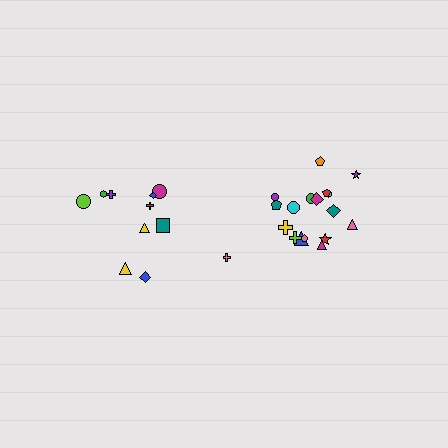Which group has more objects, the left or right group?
The right group.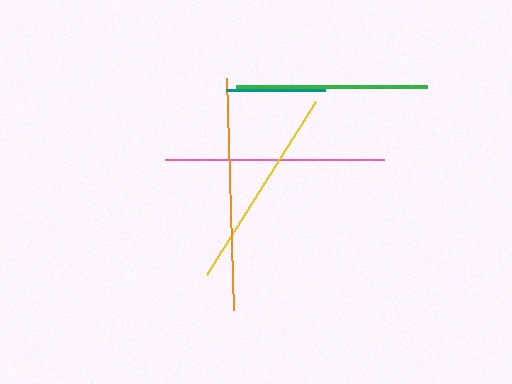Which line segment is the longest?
The orange line is the longest at approximately 232 pixels.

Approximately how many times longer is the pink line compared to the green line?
The pink line is approximately 1.1 times the length of the green line.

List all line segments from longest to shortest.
From longest to shortest: orange, pink, yellow, green, teal.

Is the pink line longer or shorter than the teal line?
The pink line is longer than the teal line.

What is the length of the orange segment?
The orange segment is approximately 232 pixels long.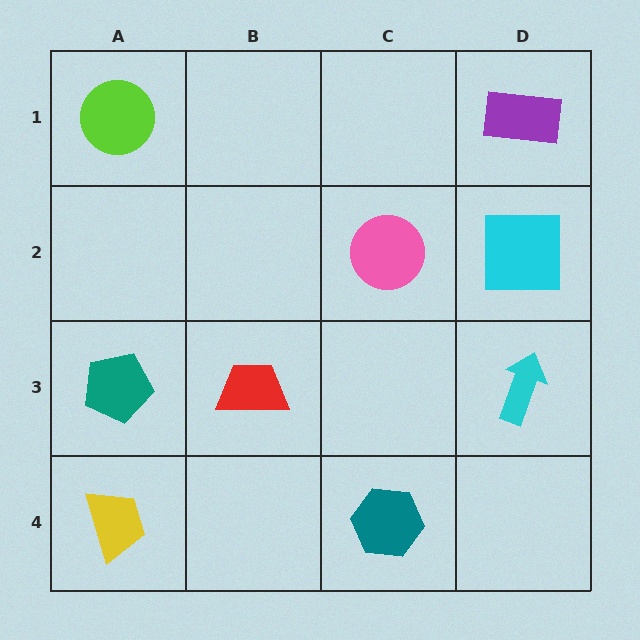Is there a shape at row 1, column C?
No, that cell is empty.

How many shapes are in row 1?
2 shapes.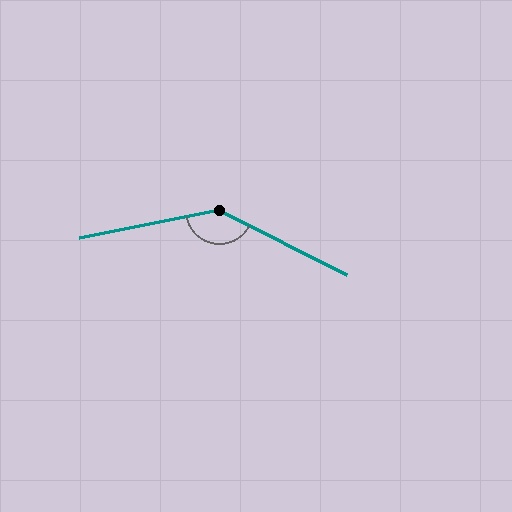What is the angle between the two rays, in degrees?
Approximately 142 degrees.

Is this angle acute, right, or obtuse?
It is obtuse.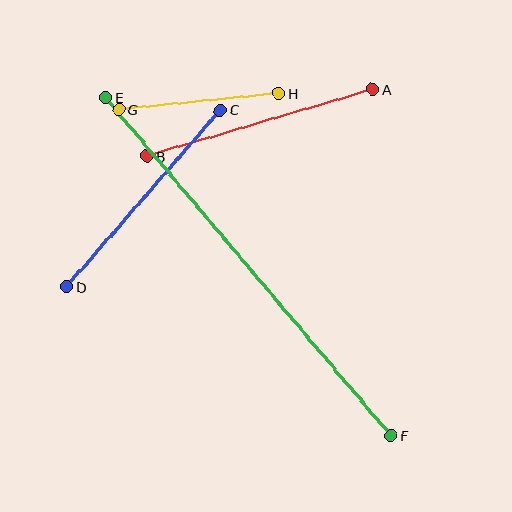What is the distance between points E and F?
The distance is approximately 443 pixels.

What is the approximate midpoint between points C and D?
The midpoint is at approximately (144, 198) pixels.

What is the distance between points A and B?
The distance is approximately 236 pixels.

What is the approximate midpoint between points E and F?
The midpoint is at approximately (248, 267) pixels.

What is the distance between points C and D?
The distance is approximately 234 pixels.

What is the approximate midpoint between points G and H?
The midpoint is at approximately (199, 102) pixels.